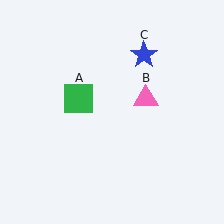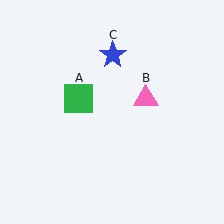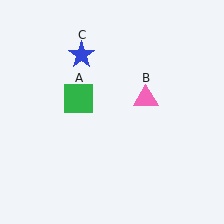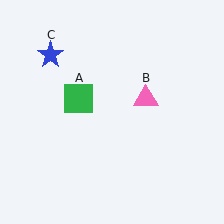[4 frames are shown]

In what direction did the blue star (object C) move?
The blue star (object C) moved left.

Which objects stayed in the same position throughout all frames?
Green square (object A) and pink triangle (object B) remained stationary.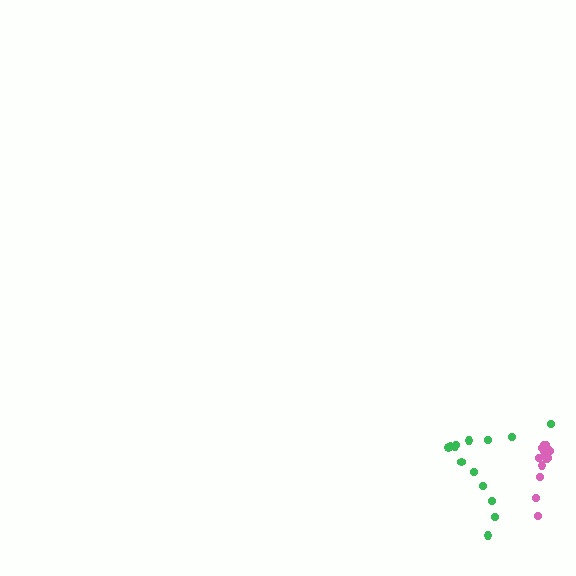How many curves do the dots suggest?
There are 2 distinct paths.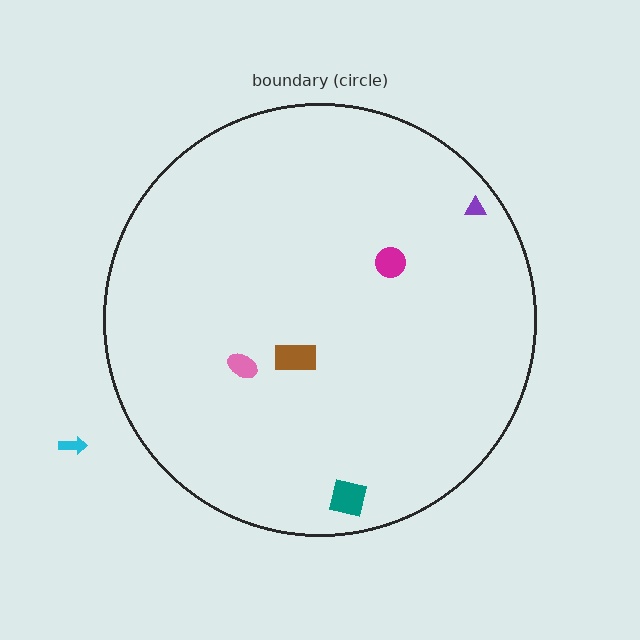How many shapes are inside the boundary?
5 inside, 1 outside.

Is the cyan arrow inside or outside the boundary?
Outside.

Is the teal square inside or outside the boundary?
Inside.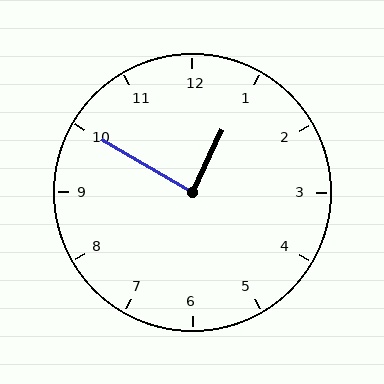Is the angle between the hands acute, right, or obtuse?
It is right.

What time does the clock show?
12:50.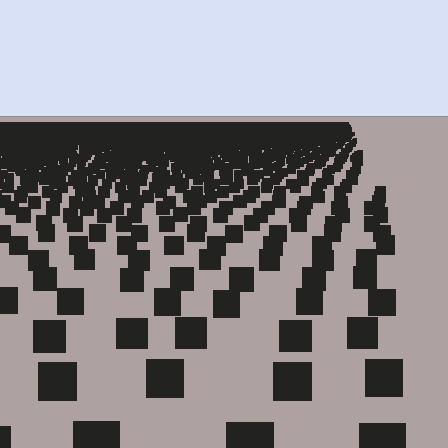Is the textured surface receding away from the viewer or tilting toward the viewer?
The surface is receding away from the viewer. Texture elements get smaller and denser toward the top.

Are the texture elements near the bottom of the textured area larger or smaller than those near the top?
Larger. Near the bottom, elements are closer to the viewer and appear at a bigger on-screen size.